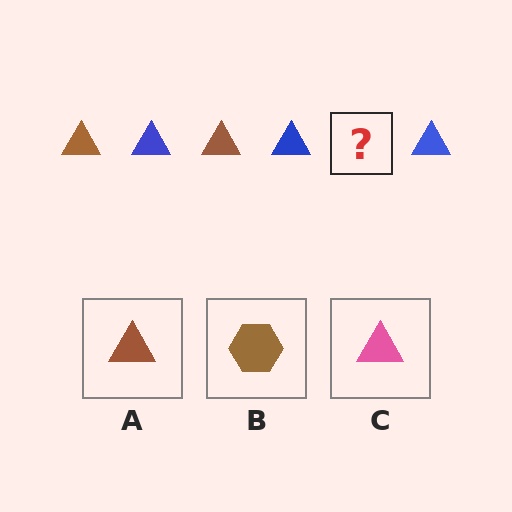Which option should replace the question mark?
Option A.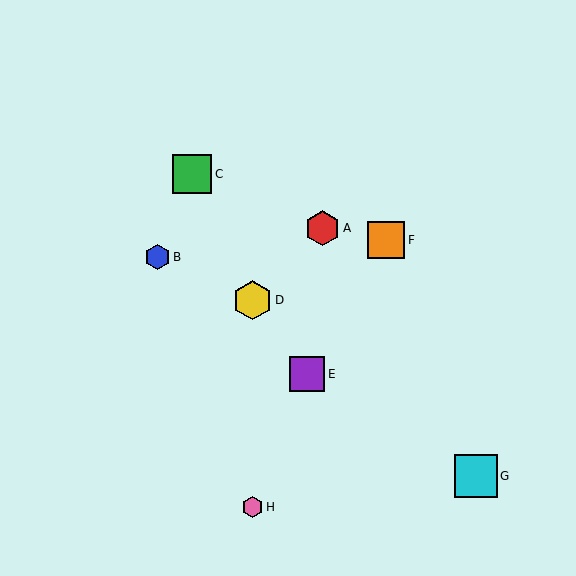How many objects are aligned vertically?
2 objects (D, H) are aligned vertically.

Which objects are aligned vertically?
Objects D, H are aligned vertically.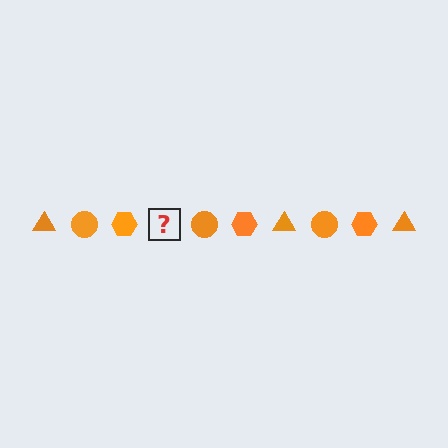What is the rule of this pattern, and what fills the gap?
The rule is that the pattern cycles through triangle, circle, hexagon shapes in orange. The gap should be filled with an orange triangle.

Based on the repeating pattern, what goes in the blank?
The blank should be an orange triangle.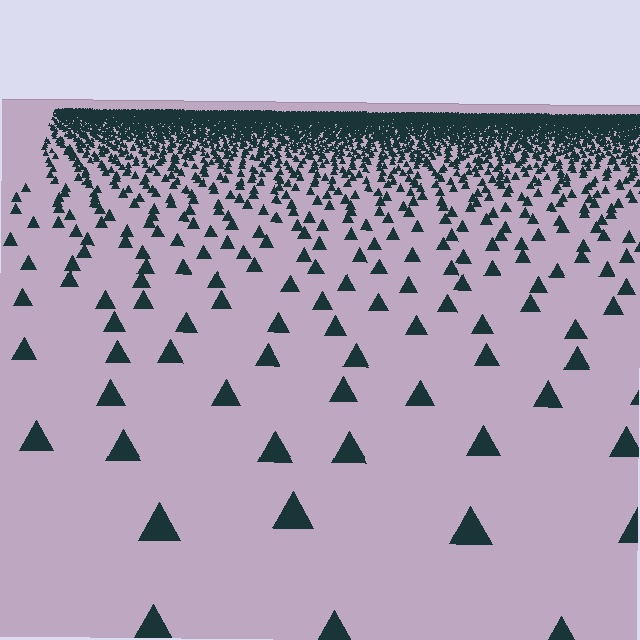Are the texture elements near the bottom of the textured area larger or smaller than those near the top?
Larger. Near the bottom, elements are closer to the viewer and appear at a bigger on-screen size.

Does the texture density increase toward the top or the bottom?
Density increases toward the top.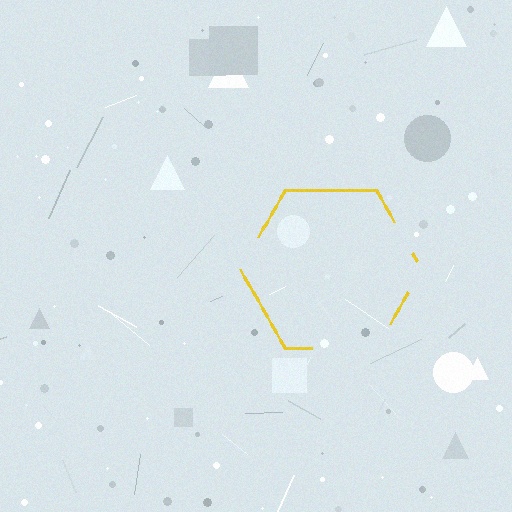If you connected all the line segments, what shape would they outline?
They would outline a hexagon.